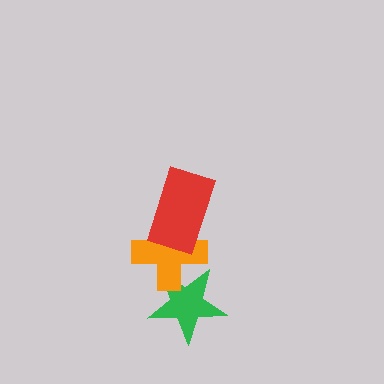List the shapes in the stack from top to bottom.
From top to bottom: the red rectangle, the orange cross, the green star.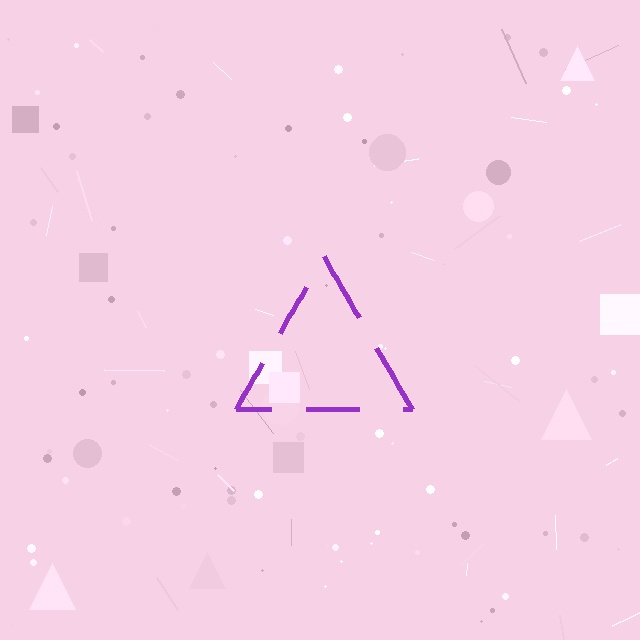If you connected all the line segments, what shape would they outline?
They would outline a triangle.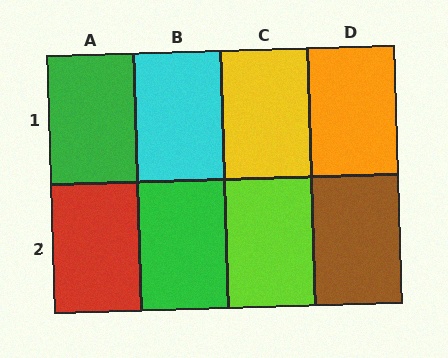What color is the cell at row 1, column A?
Green.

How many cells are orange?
1 cell is orange.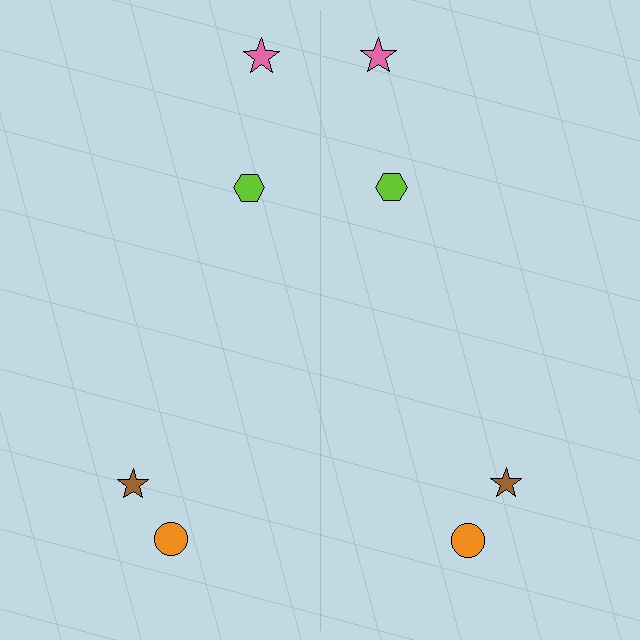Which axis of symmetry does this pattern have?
The pattern has a vertical axis of symmetry running through the center of the image.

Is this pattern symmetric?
Yes, this pattern has bilateral (reflection) symmetry.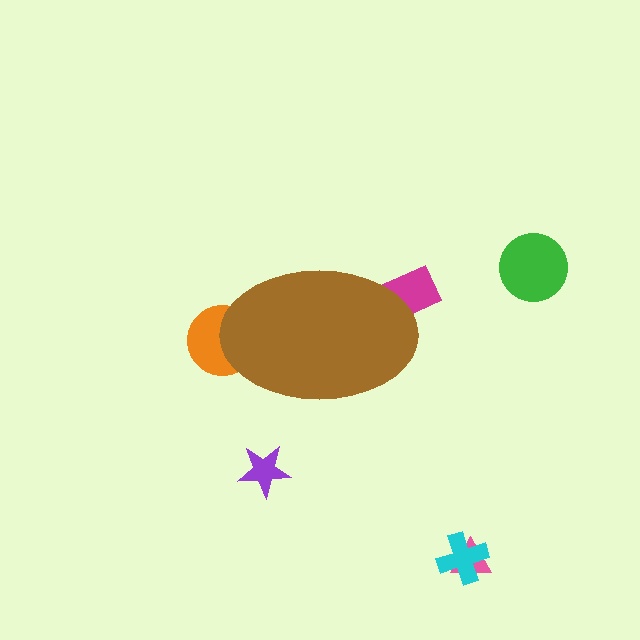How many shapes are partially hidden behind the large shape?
2 shapes are partially hidden.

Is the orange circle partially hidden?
Yes, the orange circle is partially hidden behind the brown ellipse.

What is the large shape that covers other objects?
A brown ellipse.